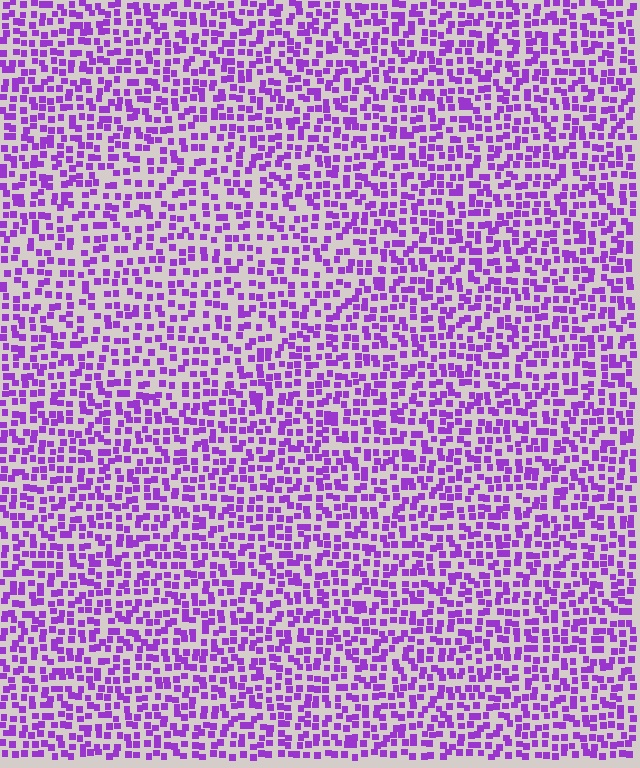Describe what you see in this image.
The image contains small purple elements arranged at two different densities. A diamond-shaped region is visible where the elements are less densely packed than the surrounding area.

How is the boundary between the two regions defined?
The boundary is defined by a change in element density (approximately 1.4x ratio). All elements are the same color, size, and shape.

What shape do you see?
I see a diamond.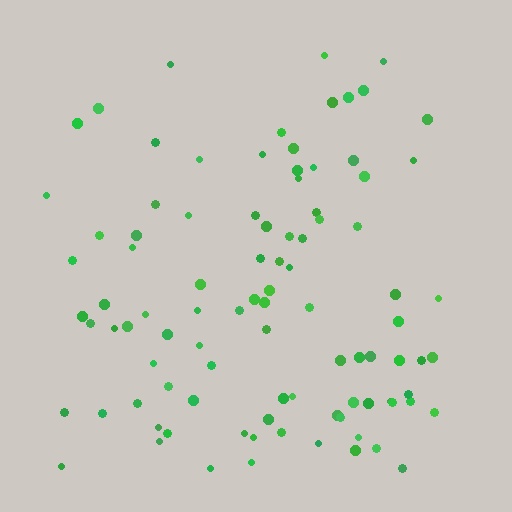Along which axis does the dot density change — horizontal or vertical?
Vertical.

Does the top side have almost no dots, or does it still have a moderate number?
Still a moderate number, just noticeably fewer than the bottom.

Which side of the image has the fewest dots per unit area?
The top.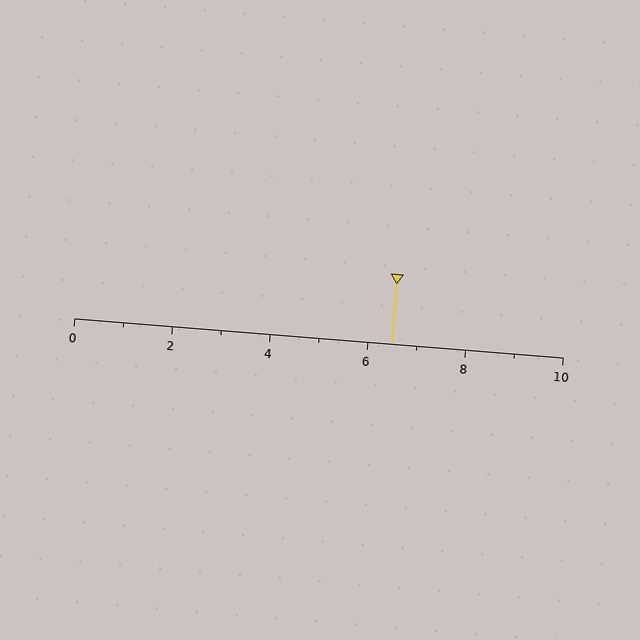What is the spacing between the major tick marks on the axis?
The major ticks are spaced 2 apart.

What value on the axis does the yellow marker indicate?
The marker indicates approximately 6.5.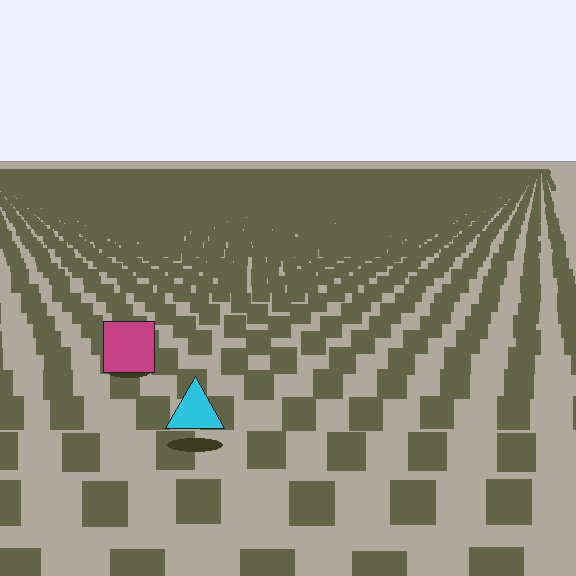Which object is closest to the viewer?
The cyan triangle is closest. The texture marks near it are larger and more spread out.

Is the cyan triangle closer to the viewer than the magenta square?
Yes. The cyan triangle is closer — you can tell from the texture gradient: the ground texture is coarser near it.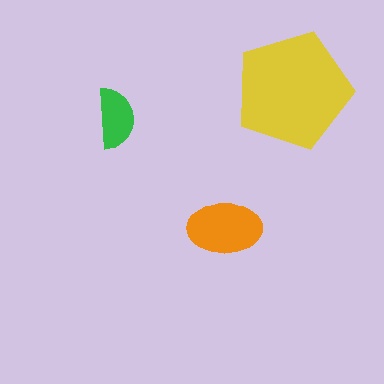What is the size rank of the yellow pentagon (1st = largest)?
1st.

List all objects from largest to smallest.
The yellow pentagon, the orange ellipse, the green semicircle.